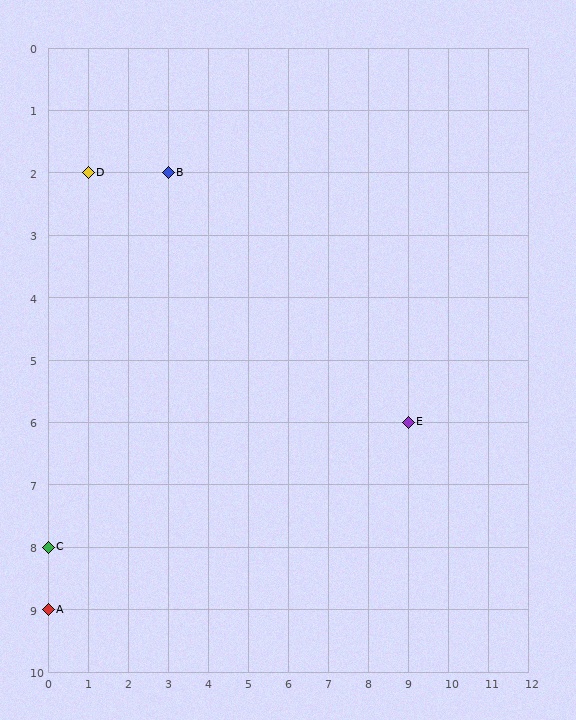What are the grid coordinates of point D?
Point D is at grid coordinates (1, 2).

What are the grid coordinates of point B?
Point B is at grid coordinates (3, 2).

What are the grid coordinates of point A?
Point A is at grid coordinates (0, 9).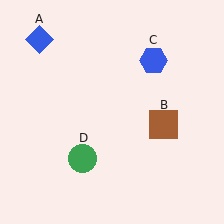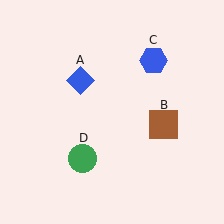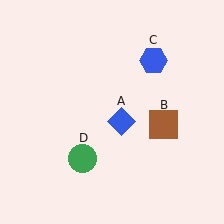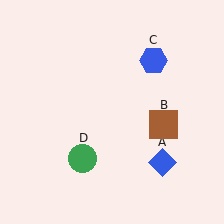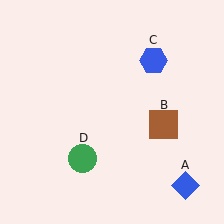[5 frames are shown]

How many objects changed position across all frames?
1 object changed position: blue diamond (object A).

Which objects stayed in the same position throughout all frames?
Brown square (object B) and blue hexagon (object C) and green circle (object D) remained stationary.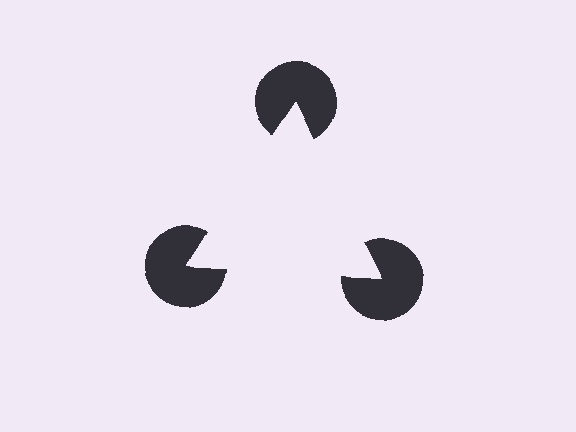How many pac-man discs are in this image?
There are 3 — one at each vertex of the illusory triangle.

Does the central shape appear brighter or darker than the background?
It typically appears slightly brighter than the background, even though no actual brightness change is drawn.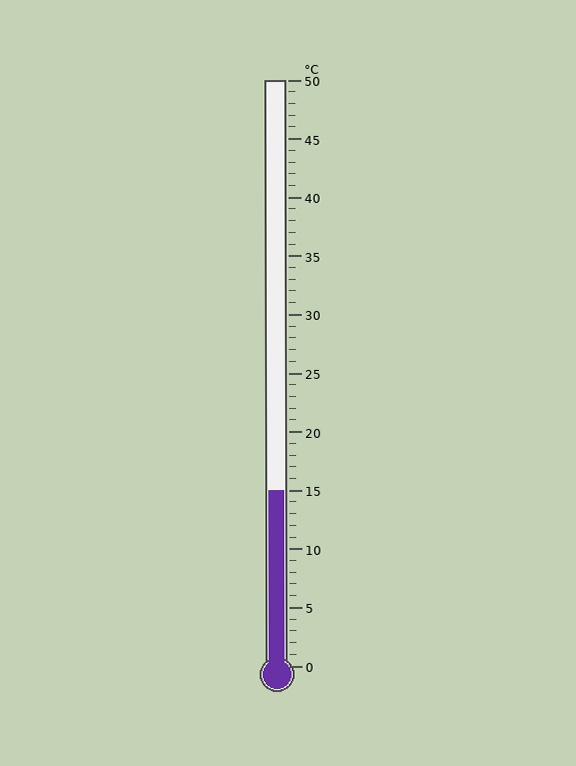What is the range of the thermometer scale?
The thermometer scale ranges from 0°C to 50°C.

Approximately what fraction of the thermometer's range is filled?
The thermometer is filled to approximately 30% of its range.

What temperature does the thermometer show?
The thermometer shows approximately 15°C.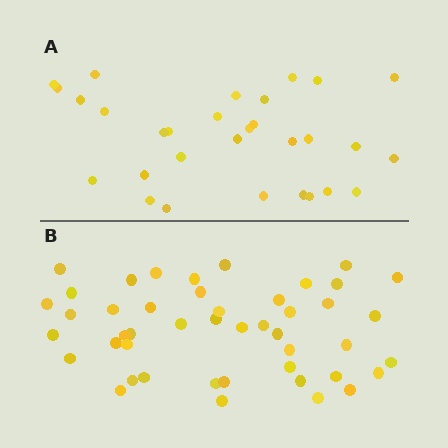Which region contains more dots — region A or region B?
Region B (the bottom region) has more dots.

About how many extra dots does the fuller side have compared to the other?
Region B has approximately 15 more dots than region A.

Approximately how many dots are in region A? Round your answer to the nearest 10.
About 30 dots.